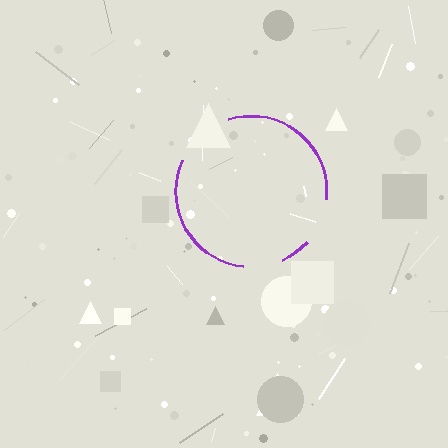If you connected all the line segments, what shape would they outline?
They would outline a circle.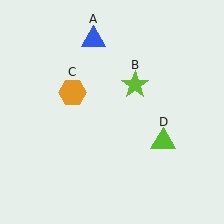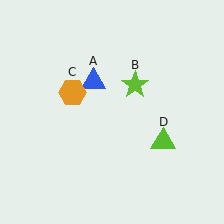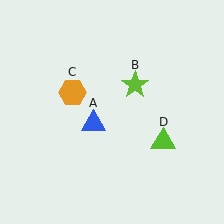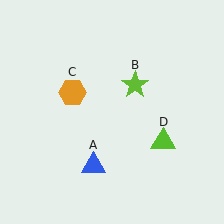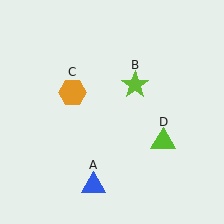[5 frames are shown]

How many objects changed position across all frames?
1 object changed position: blue triangle (object A).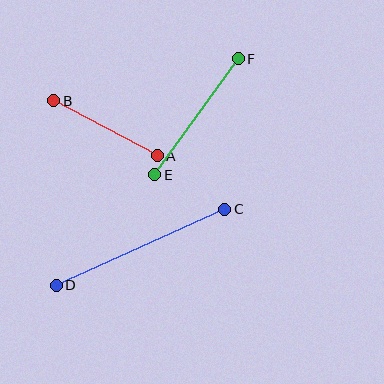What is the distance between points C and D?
The distance is approximately 185 pixels.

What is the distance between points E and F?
The distance is approximately 143 pixels.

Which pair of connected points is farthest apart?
Points C and D are farthest apart.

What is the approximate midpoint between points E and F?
The midpoint is at approximately (196, 117) pixels.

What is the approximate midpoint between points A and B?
The midpoint is at approximately (105, 128) pixels.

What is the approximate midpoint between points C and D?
The midpoint is at approximately (140, 247) pixels.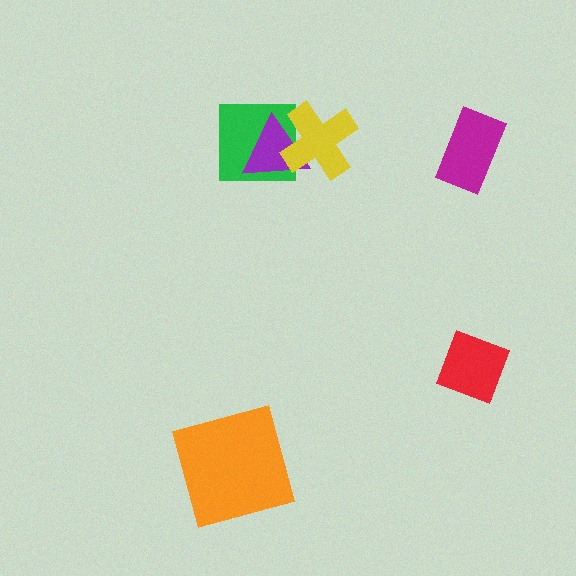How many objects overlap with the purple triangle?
2 objects overlap with the purple triangle.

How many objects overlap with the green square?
2 objects overlap with the green square.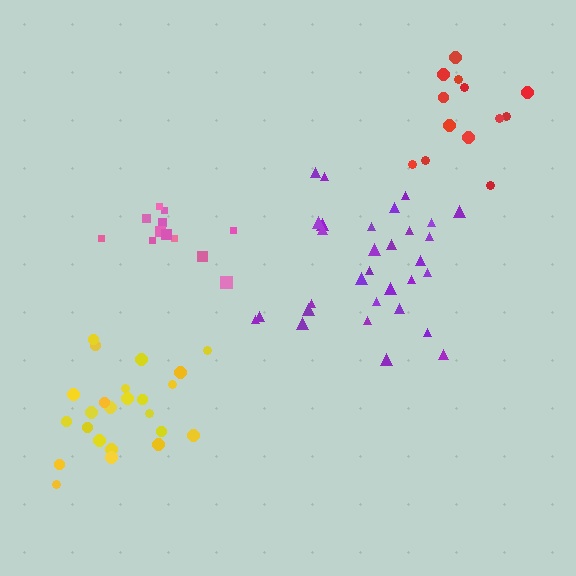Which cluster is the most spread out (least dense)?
Purple.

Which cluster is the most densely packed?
Red.